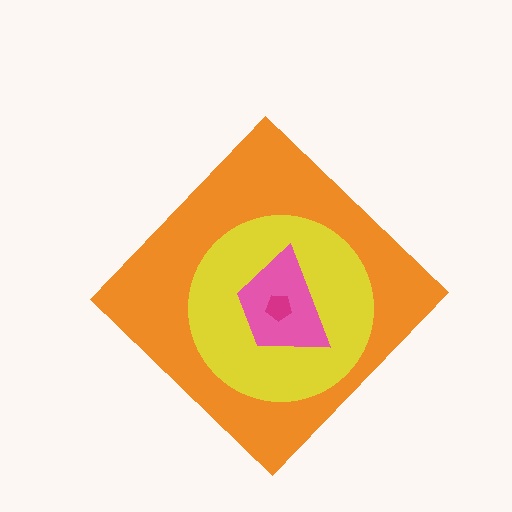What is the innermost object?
The magenta pentagon.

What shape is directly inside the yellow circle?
The pink trapezoid.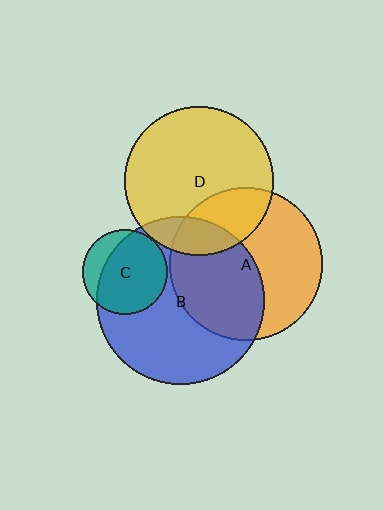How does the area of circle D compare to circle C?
Approximately 3.0 times.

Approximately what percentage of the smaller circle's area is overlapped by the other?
Approximately 75%.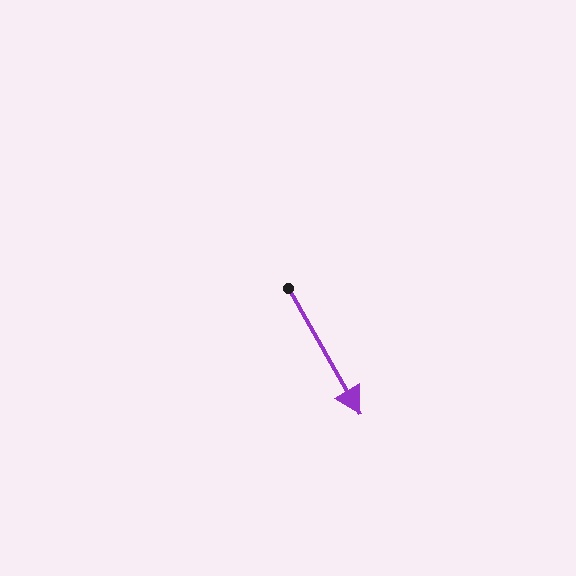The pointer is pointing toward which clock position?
Roughly 5 o'clock.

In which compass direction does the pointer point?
Southeast.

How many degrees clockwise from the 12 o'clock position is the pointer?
Approximately 150 degrees.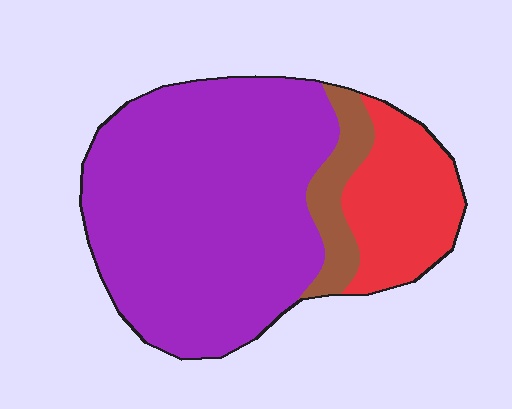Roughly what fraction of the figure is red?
Red takes up less than a quarter of the figure.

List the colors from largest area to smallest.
From largest to smallest: purple, red, brown.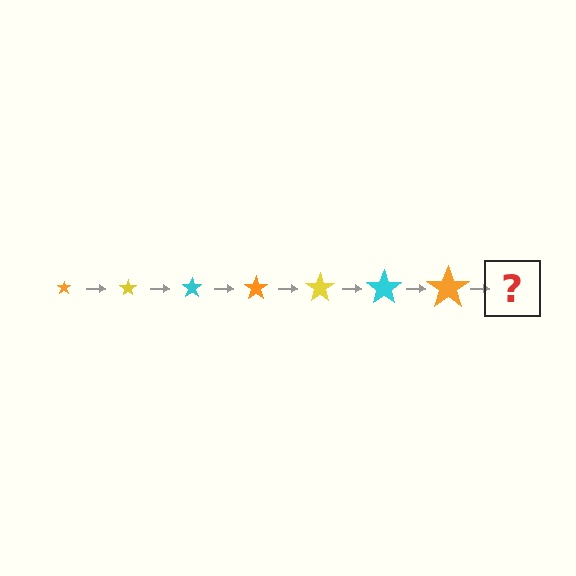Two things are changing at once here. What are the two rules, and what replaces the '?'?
The two rules are that the star grows larger each step and the color cycles through orange, yellow, and cyan. The '?' should be a yellow star, larger than the previous one.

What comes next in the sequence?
The next element should be a yellow star, larger than the previous one.